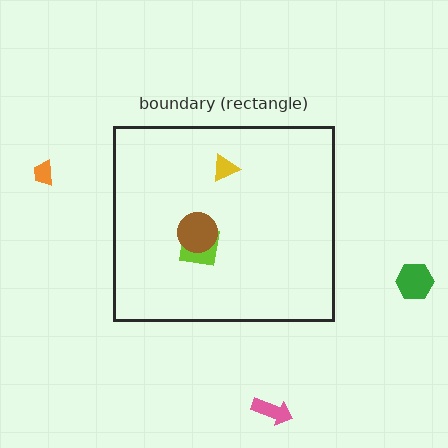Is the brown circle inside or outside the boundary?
Inside.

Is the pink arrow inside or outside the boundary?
Outside.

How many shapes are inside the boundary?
3 inside, 3 outside.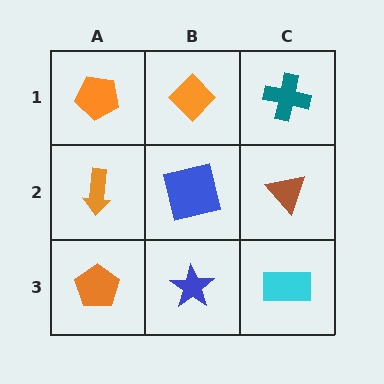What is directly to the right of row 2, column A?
A blue square.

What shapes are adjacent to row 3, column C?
A brown triangle (row 2, column C), a blue star (row 3, column B).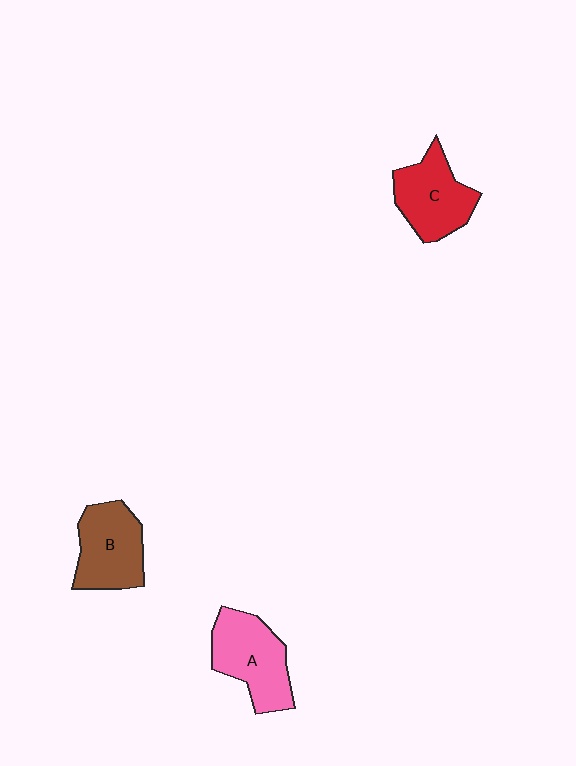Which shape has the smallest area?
Shape C (red).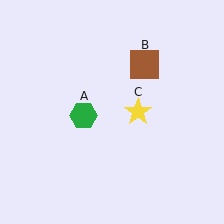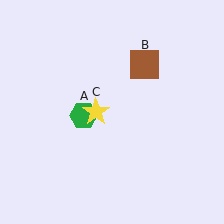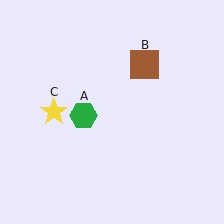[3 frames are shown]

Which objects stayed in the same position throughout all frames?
Green hexagon (object A) and brown square (object B) remained stationary.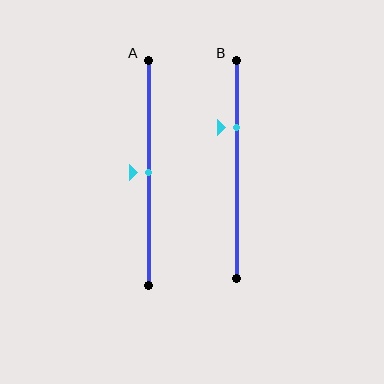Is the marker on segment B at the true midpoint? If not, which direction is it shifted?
No, the marker on segment B is shifted upward by about 19% of the segment length.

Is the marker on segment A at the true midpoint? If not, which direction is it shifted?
Yes, the marker on segment A is at the true midpoint.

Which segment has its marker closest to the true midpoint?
Segment A has its marker closest to the true midpoint.